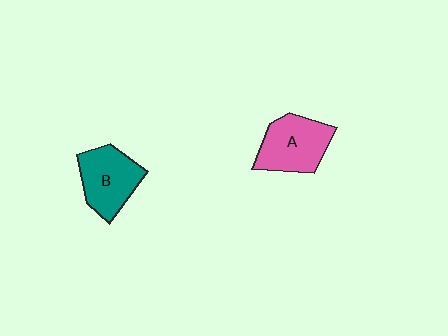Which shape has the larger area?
Shape A (pink).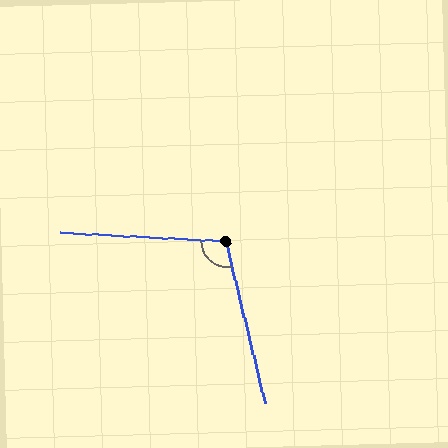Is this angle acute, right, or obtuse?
It is obtuse.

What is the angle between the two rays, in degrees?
Approximately 107 degrees.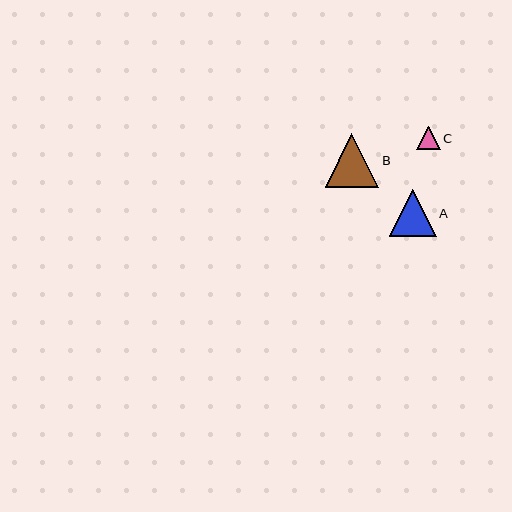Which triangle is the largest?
Triangle B is the largest with a size of approximately 54 pixels.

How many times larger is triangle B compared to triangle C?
Triangle B is approximately 2.3 times the size of triangle C.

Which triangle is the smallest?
Triangle C is the smallest with a size of approximately 23 pixels.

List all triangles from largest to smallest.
From largest to smallest: B, A, C.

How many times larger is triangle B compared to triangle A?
Triangle B is approximately 1.2 times the size of triangle A.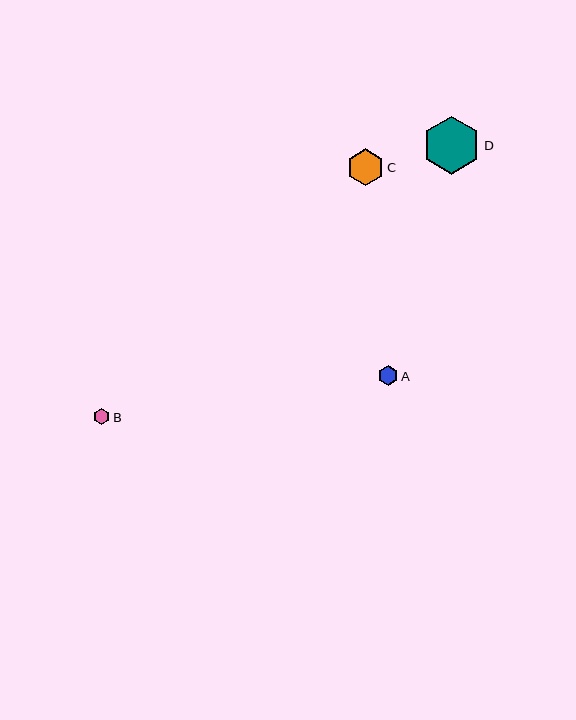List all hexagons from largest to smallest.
From largest to smallest: D, C, A, B.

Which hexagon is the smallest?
Hexagon B is the smallest with a size of approximately 17 pixels.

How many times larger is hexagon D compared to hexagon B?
Hexagon D is approximately 3.4 times the size of hexagon B.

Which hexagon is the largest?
Hexagon D is the largest with a size of approximately 58 pixels.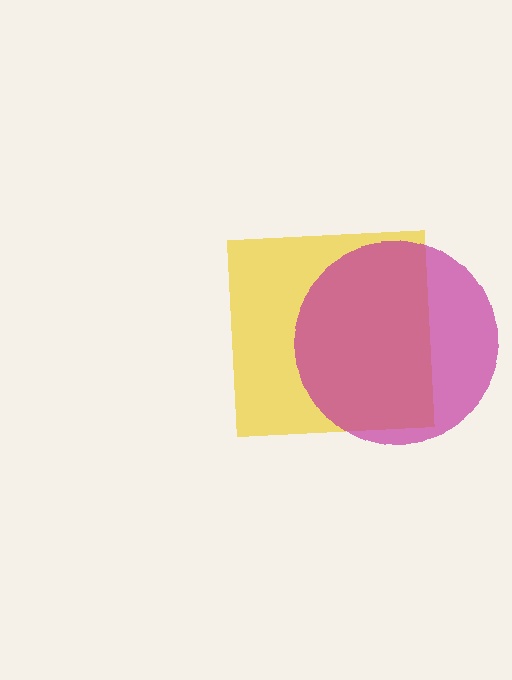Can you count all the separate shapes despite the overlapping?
Yes, there are 2 separate shapes.